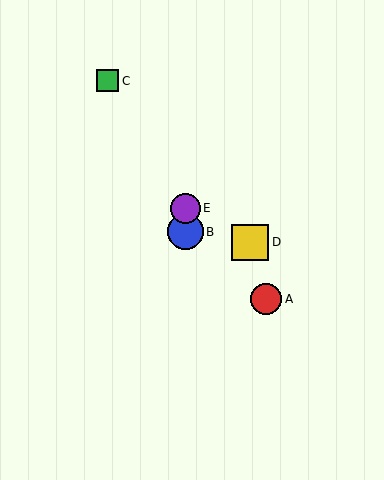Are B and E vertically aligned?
Yes, both are at x≈185.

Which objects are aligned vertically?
Objects B, E are aligned vertically.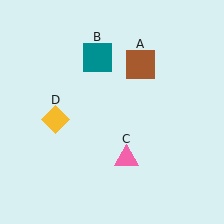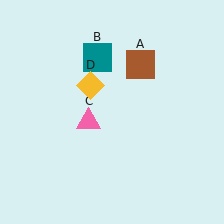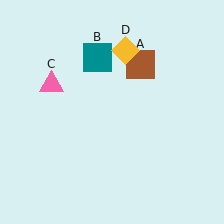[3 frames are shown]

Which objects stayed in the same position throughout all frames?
Brown square (object A) and teal square (object B) remained stationary.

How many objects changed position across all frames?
2 objects changed position: pink triangle (object C), yellow diamond (object D).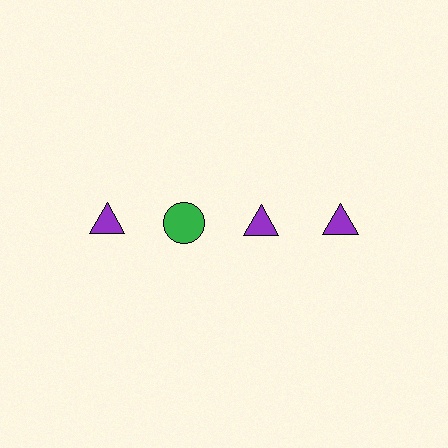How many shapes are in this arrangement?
There are 4 shapes arranged in a grid pattern.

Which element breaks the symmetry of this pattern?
The green circle in the top row, second from left column breaks the symmetry. All other shapes are purple triangles.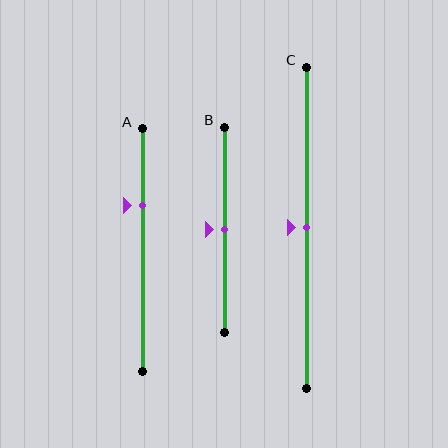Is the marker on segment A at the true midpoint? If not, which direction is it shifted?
No, the marker on segment A is shifted upward by about 18% of the segment length.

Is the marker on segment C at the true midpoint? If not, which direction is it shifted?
Yes, the marker on segment C is at the true midpoint.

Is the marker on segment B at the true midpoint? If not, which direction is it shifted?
Yes, the marker on segment B is at the true midpoint.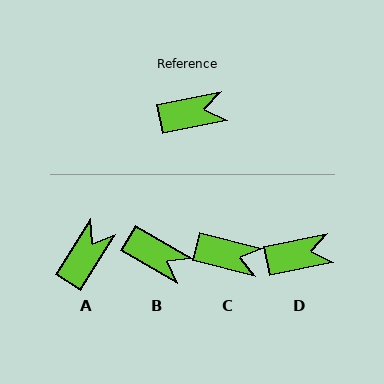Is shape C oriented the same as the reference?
No, it is off by about 26 degrees.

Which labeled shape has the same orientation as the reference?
D.